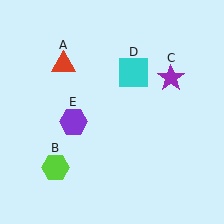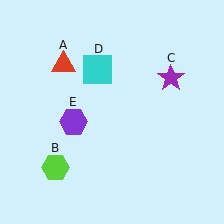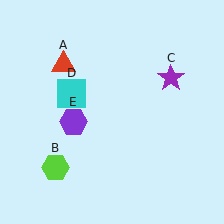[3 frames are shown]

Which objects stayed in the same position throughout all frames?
Red triangle (object A) and lime hexagon (object B) and purple star (object C) and purple hexagon (object E) remained stationary.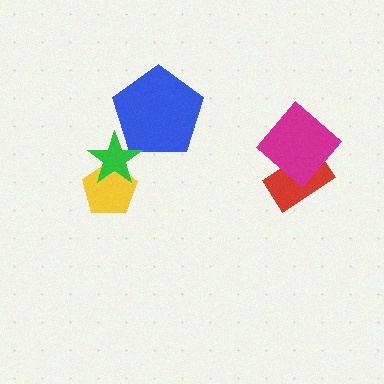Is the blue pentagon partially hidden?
Yes, it is partially covered by another shape.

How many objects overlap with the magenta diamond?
1 object overlaps with the magenta diamond.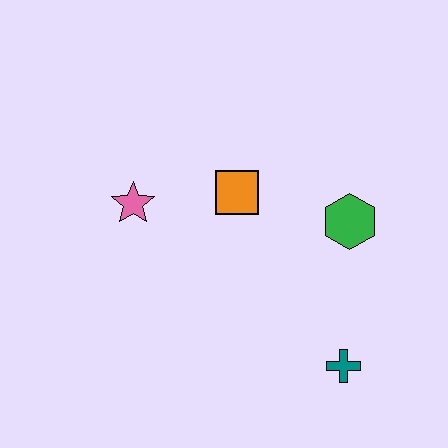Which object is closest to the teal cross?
The green hexagon is closest to the teal cross.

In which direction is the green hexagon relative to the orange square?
The green hexagon is to the right of the orange square.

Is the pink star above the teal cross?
Yes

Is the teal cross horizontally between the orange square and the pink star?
No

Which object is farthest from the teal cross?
The pink star is farthest from the teal cross.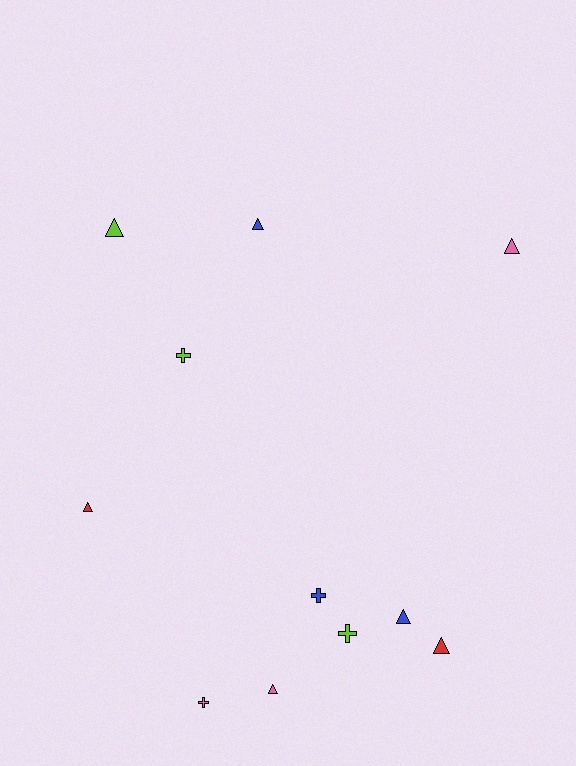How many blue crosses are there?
There is 1 blue cross.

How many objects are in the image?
There are 11 objects.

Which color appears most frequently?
Lime, with 3 objects.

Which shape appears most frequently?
Triangle, with 7 objects.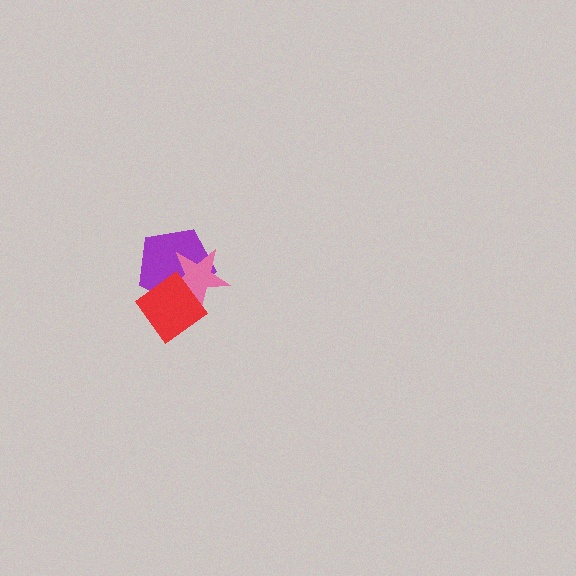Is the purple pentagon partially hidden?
Yes, it is partially covered by another shape.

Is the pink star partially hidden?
Yes, it is partially covered by another shape.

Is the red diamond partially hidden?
No, no other shape covers it.